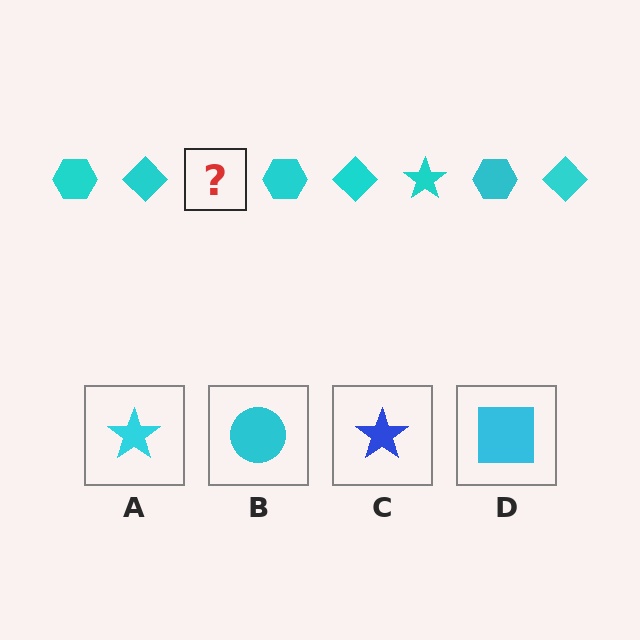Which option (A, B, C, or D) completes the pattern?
A.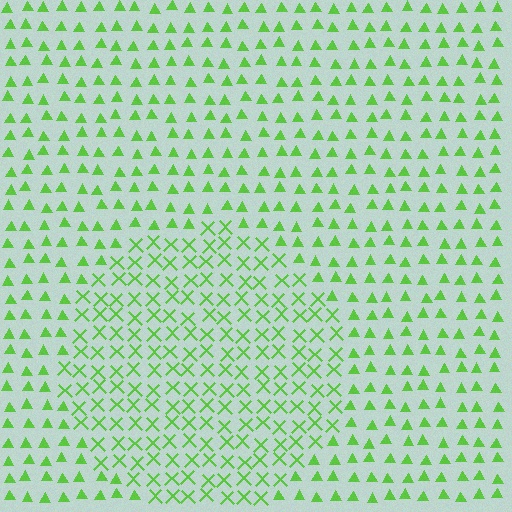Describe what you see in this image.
The image is filled with small lime elements arranged in a uniform grid. A circle-shaped region contains X marks, while the surrounding area contains triangles. The boundary is defined purely by the change in element shape.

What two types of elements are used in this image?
The image uses X marks inside the circle region and triangles outside it.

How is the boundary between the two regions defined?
The boundary is defined by a change in element shape: X marks inside vs. triangles outside. All elements share the same color and spacing.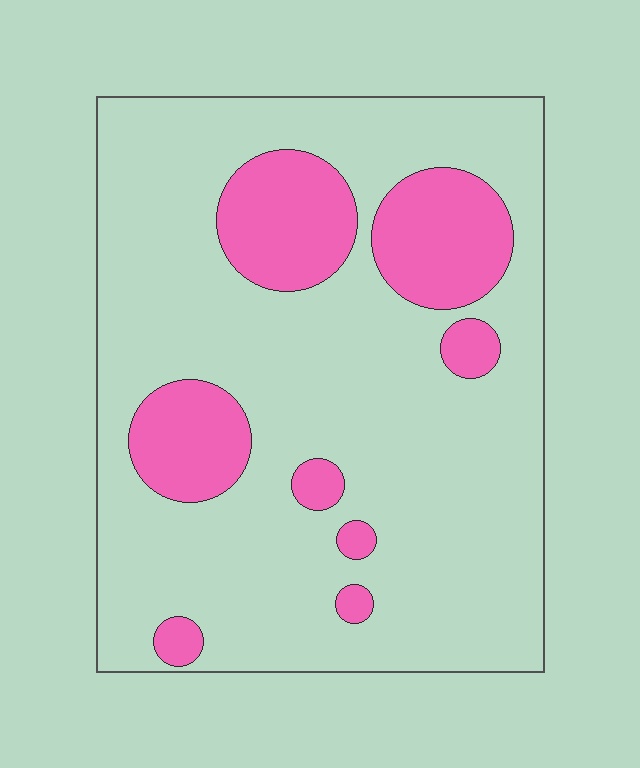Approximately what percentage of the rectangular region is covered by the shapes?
Approximately 20%.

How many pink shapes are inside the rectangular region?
8.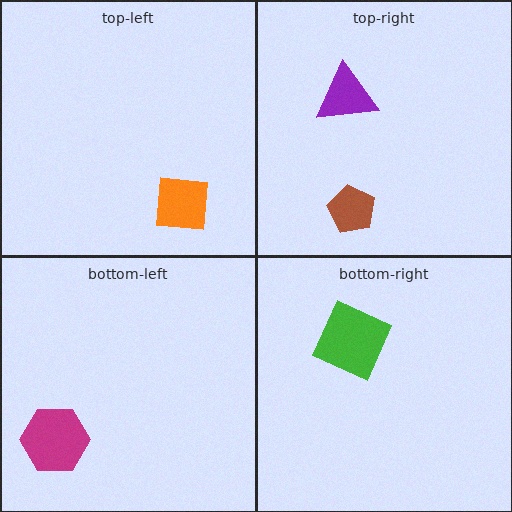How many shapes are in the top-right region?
2.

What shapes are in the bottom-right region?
The green square.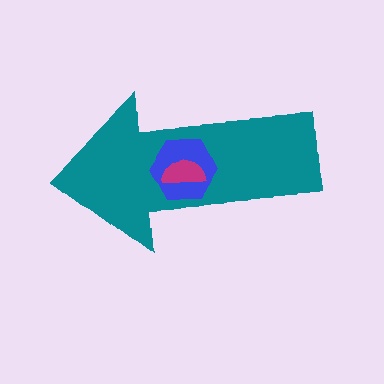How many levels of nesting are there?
3.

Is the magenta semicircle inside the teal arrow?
Yes.